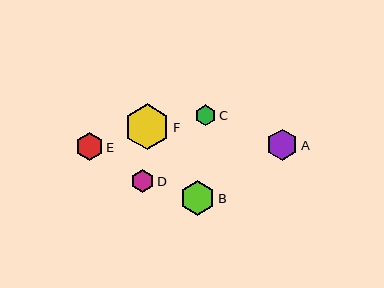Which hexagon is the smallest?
Hexagon C is the smallest with a size of approximately 21 pixels.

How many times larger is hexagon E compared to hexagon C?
Hexagon E is approximately 1.3 times the size of hexagon C.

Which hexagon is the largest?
Hexagon F is the largest with a size of approximately 46 pixels.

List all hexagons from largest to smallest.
From largest to smallest: F, B, A, E, D, C.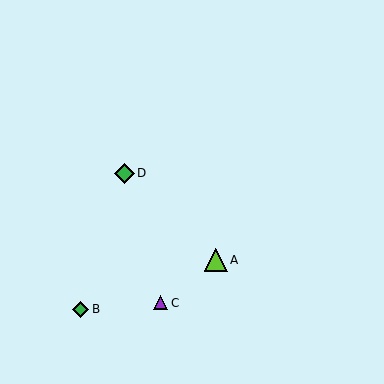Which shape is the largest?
The lime triangle (labeled A) is the largest.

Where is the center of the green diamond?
The center of the green diamond is at (124, 173).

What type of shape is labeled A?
Shape A is a lime triangle.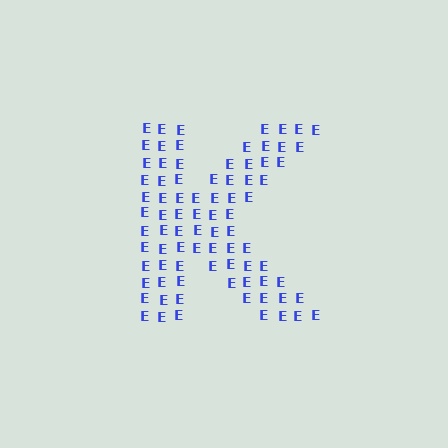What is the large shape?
The large shape is the letter K.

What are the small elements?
The small elements are letter E's.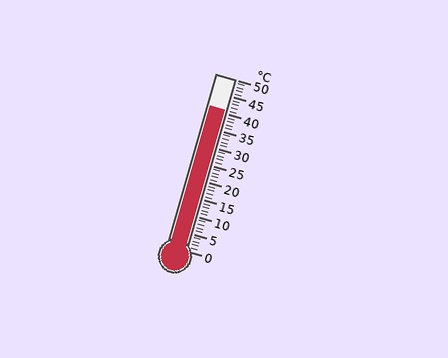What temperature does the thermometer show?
The thermometer shows approximately 41°C.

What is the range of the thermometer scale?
The thermometer scale ranges from 0°C to 50°C.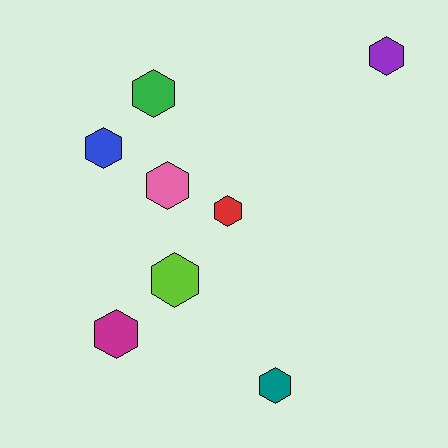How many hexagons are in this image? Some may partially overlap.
There are 8 hexagons.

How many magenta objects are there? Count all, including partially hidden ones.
There is 1 magenta object.